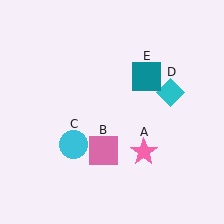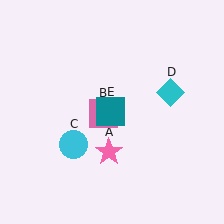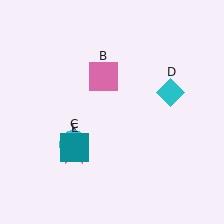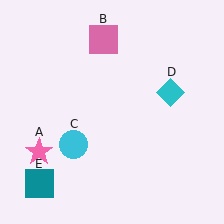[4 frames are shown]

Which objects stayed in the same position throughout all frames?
Cyan circle (object C) and cyan diamond (object D) remained stationary.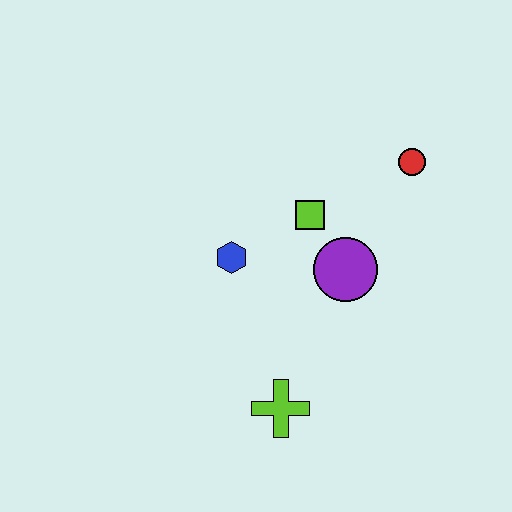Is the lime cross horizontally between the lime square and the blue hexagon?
Yes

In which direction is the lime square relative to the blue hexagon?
The lime square is to the right of the blue hexagon.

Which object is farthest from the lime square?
The lime cross is farthest from the lime square.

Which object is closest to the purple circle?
The lime square is closest to the purple circle.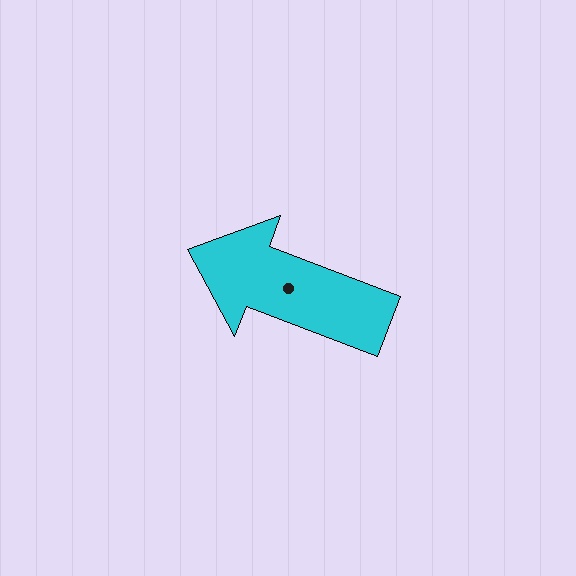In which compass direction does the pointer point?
West.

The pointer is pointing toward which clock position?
Roughly 10 o'clock.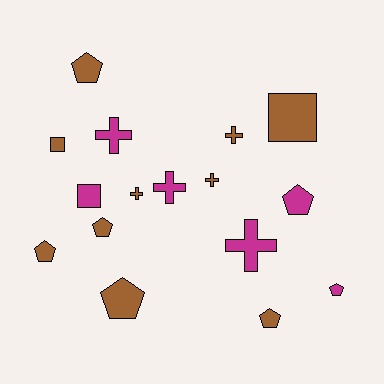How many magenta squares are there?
There is 1 magenta square.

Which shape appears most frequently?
Pentagon, with 7 objects.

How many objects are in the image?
There are 16 objects.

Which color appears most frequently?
Brown, with 10 objects.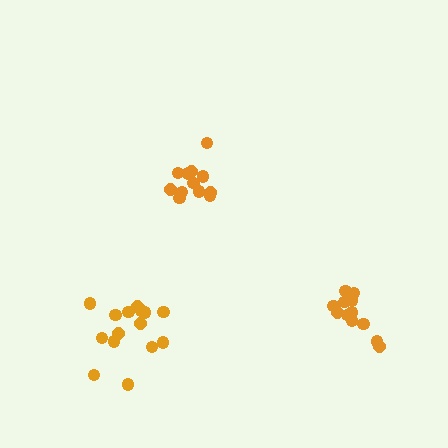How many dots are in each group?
Group 1: 13 dots, Group 2: 15 dots, Group 3: 12 dots (40 total).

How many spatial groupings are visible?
There are 3 spatial groupings.